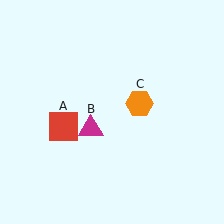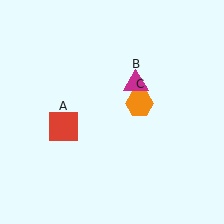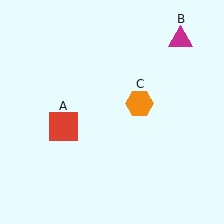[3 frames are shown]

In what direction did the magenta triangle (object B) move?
The magenta triangle (object B) moved up and to the right.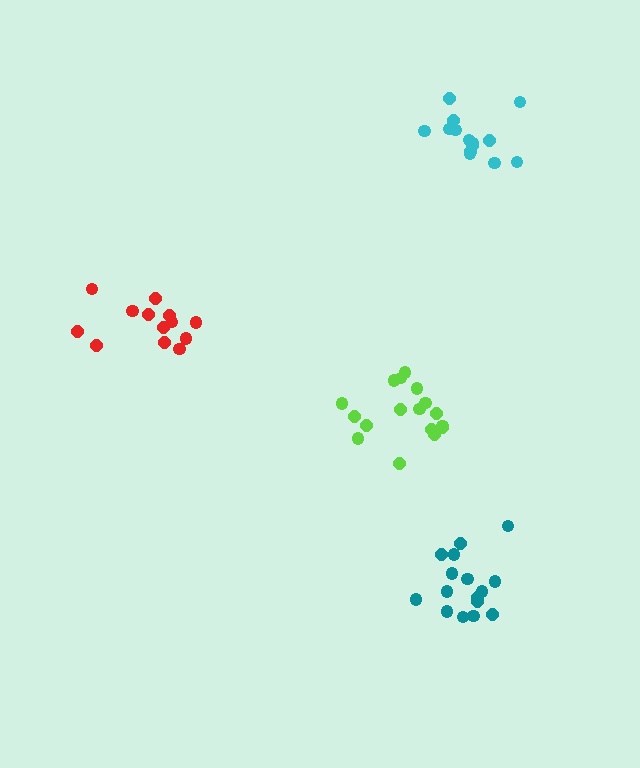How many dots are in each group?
Group 1: 16 dots, Group 2: 17 dots, Group 3: 14 dots, Group 4: 13 dots (60 total).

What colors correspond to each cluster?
The clusters are colored: teal, lime, cyan, red.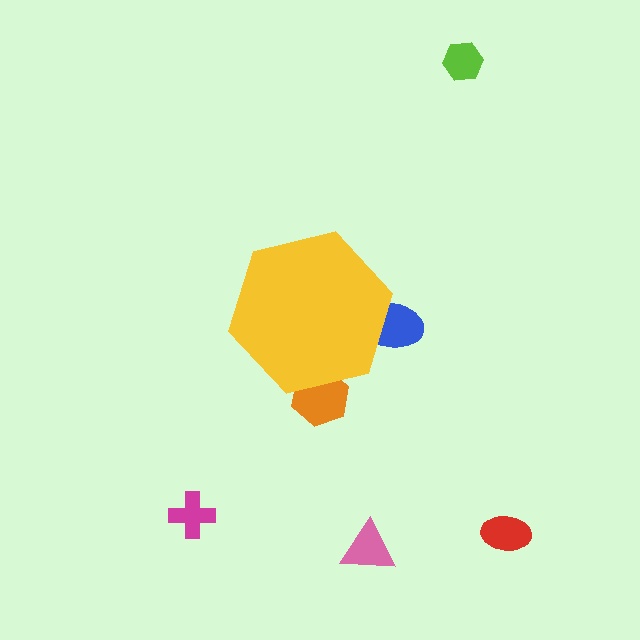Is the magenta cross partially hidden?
No, the magenta cross is fully visible.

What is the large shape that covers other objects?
A yellow hexagon.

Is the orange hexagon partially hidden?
Yes, the orange hexagon is partially hidden behind the yellow hexagon.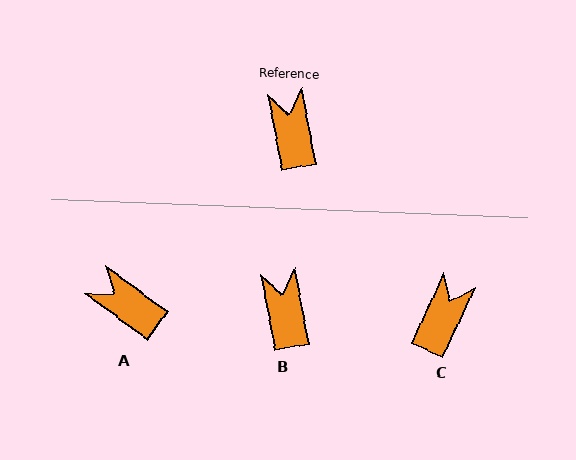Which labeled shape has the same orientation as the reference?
B.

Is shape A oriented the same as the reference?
No, it is off by about 43 degrees.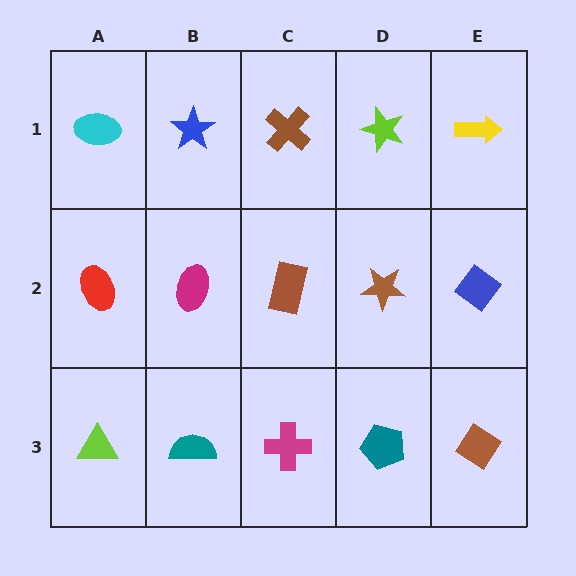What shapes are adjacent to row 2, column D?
A lime star (row 1, column D), a teal pentagon (row 3, column D), a brown rectangle (row 2, column C), a blue diamond (row 2, column E).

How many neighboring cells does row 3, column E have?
2.